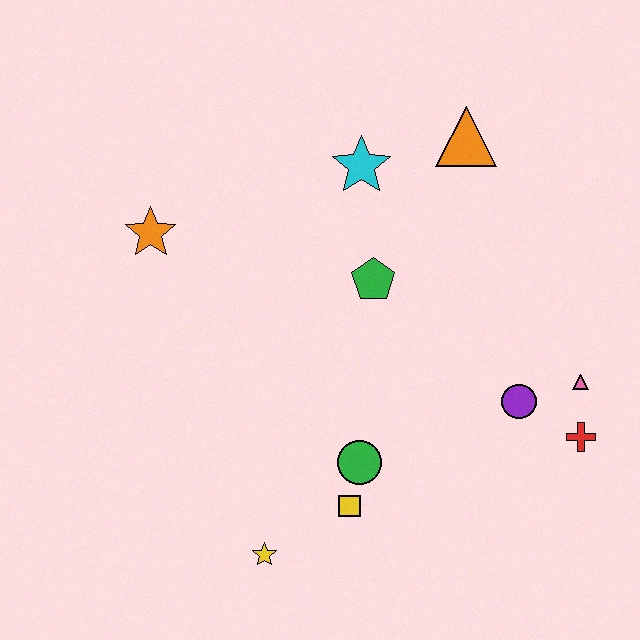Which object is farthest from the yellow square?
The orange triangle is farthest from the yellow square.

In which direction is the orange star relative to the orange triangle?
The orange star is to the left of the orange triangle.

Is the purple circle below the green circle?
No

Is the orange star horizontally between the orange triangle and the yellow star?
No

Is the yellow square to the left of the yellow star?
No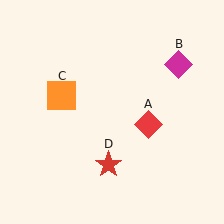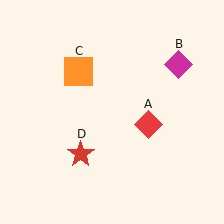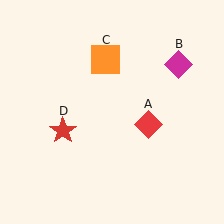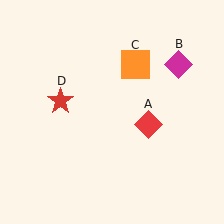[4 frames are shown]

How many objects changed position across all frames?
2 objects changed position: orange square (object C), red star (object D).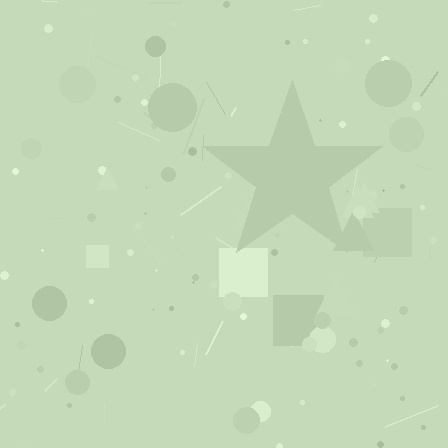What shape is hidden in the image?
A star is hidden in the image.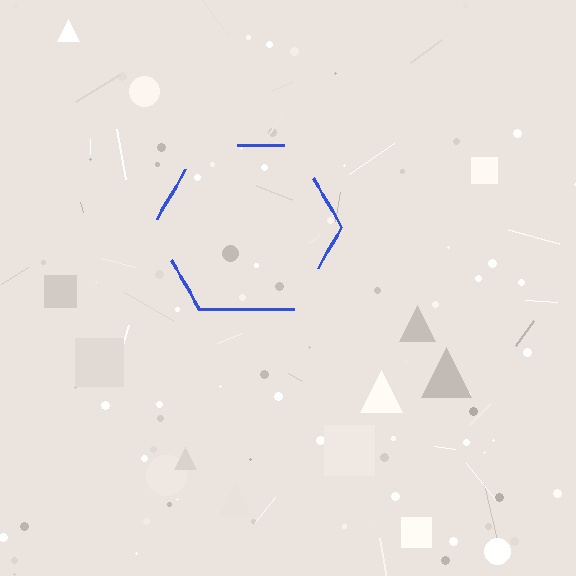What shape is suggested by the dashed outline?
The dashed outline suggests a hexagon.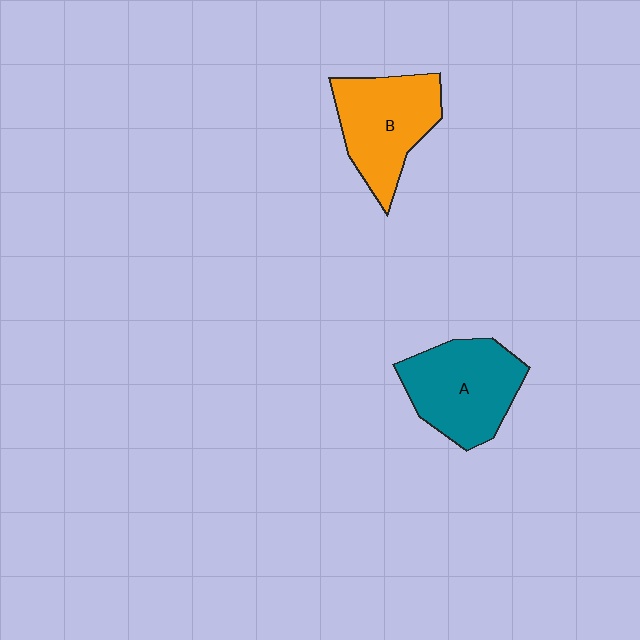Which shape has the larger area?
Shape A (teal).